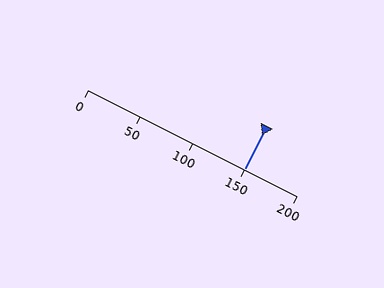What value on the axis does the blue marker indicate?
The marker indicates approximately 150.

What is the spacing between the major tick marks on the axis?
The major ticks are spaced 50 apart.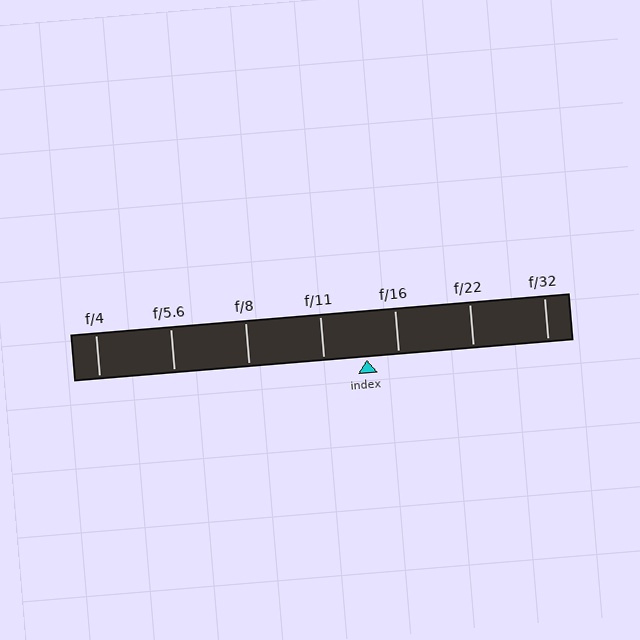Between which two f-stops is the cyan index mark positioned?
The index mark is between f/11 and f/16.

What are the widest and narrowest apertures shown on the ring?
The widest aperture shown is f/4 and the narrowest is f/32.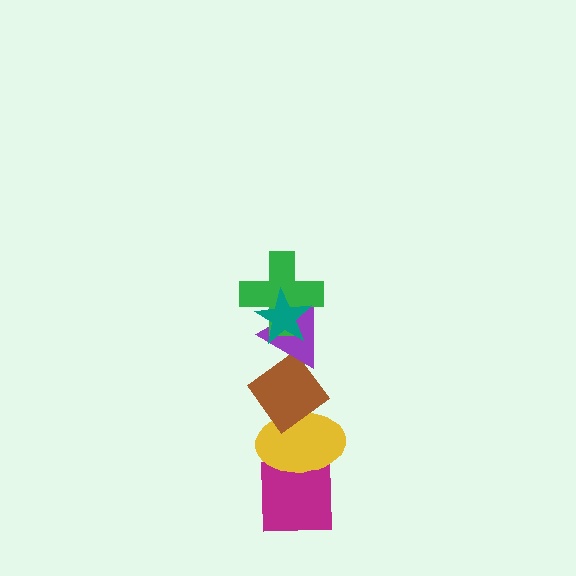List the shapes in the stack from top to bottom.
From top to bottom: the teal star, the green cross, the purple triangle, the brown diamond, the yellow ellipse, the magenta square.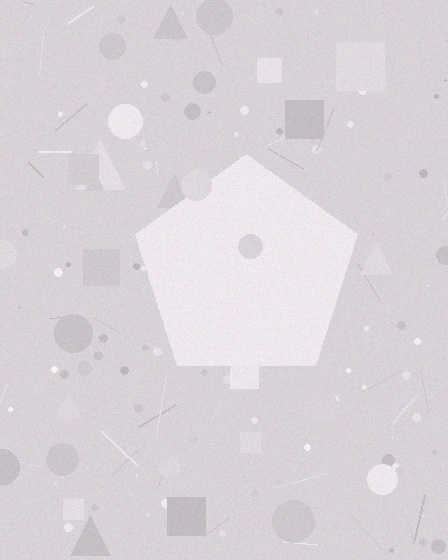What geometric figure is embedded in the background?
A pentagon is embedded in the background.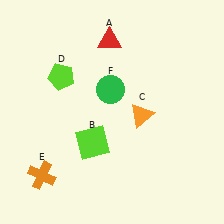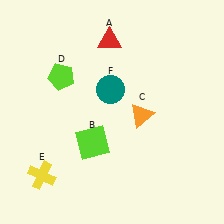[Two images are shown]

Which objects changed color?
E changed from orange to yellow. F changed from green to teal.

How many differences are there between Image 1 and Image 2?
There are 2 differences between the two images.